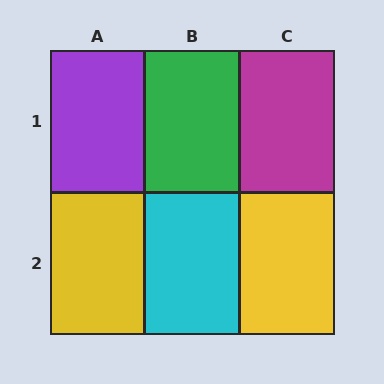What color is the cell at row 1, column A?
Purple.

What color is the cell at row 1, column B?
Green.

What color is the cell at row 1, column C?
Magenta.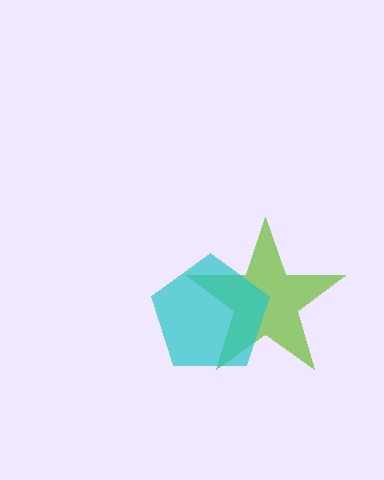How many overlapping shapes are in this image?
There are 2 overlapping shapes in the image.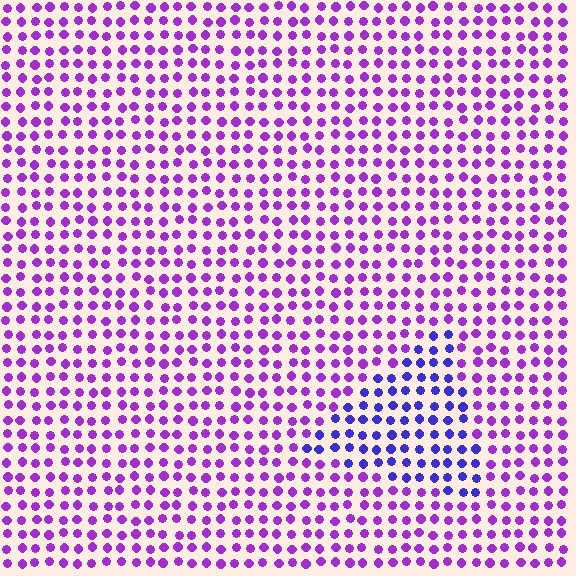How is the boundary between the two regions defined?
The boundary is defined purely by a slight shift in hue (about 40 degrees). Spacing, size, and orientation are identical on both sides.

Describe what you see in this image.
The image is filled with small purple elements in a uniform arrangement. A triangle-shaped region is visible where the elements are tinted to a slightly different hue, forming a subtle color boundary.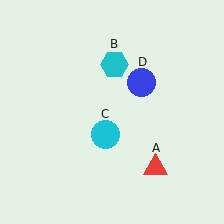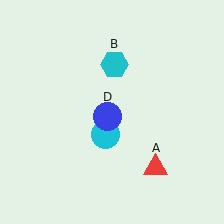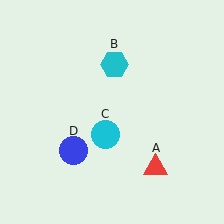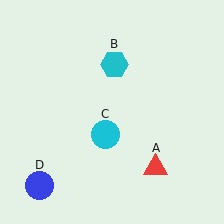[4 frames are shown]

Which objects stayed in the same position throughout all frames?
Red triangle (object A) and cyan hexagon (object B) and cyan circle (object C) remained stationary.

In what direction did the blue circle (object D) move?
The blue circle (object D) moved down and to the left.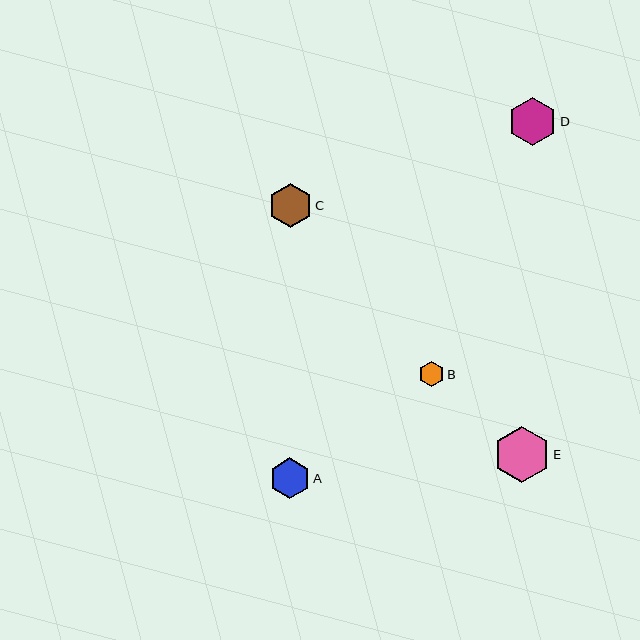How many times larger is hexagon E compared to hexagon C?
Hexagon E is approximately 1.3 times the size of hexagon C.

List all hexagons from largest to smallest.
From largest to smallest: E, D, C, A, B.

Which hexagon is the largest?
Hexagon E is the largest with a size of approximately 56 pixels.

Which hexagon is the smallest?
Hexagon B is the smallest with a size of approximately 25 pixels.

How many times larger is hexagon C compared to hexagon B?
Hexagon C is approximately 1.8 times the size of hexagon B.